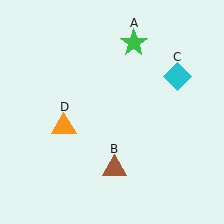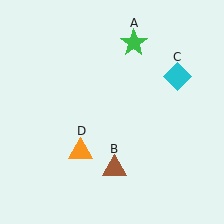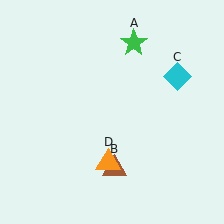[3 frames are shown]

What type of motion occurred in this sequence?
The orange triangle (object D) rotated counterclockwise around the center of the scene.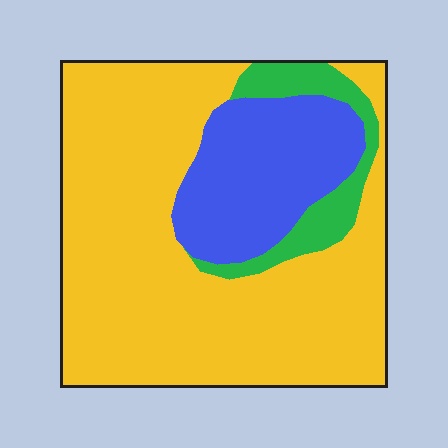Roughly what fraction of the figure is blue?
Blue covers 21% of the figure.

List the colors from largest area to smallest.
From largest to smallest: yellow, blue, green.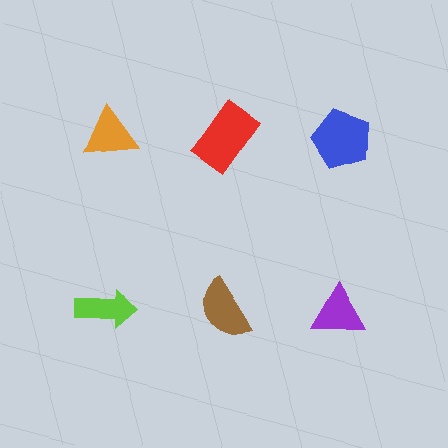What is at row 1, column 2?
A red rectangle.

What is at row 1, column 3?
A blue pentagon.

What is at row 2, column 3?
A purple triangle.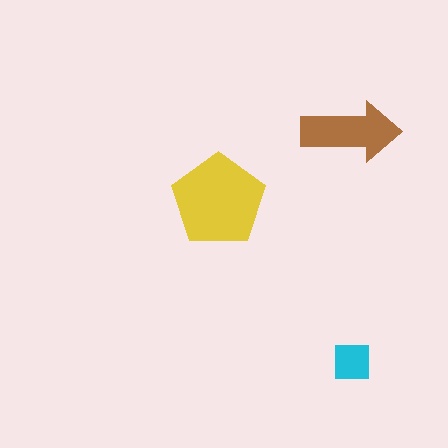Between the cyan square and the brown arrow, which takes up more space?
The brown arrow.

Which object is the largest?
The yellow pentagon.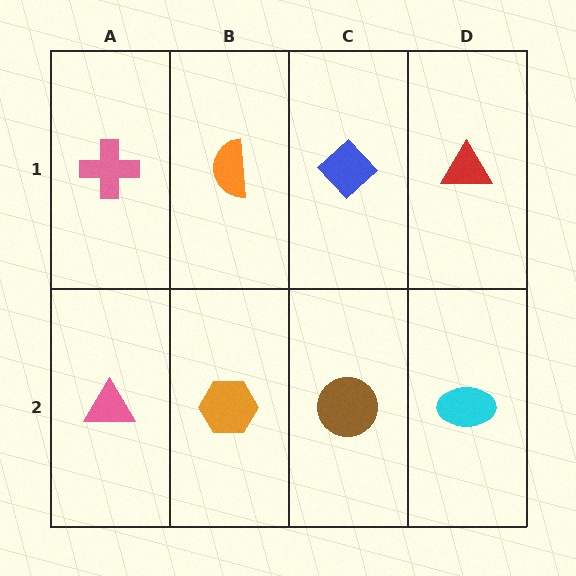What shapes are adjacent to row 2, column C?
A blue diamond (row 1, column C), an orange hexagon (row 2, column B), a cyan ellipse (row 2, column D).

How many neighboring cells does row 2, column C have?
3.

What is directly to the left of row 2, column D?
A brown circle.